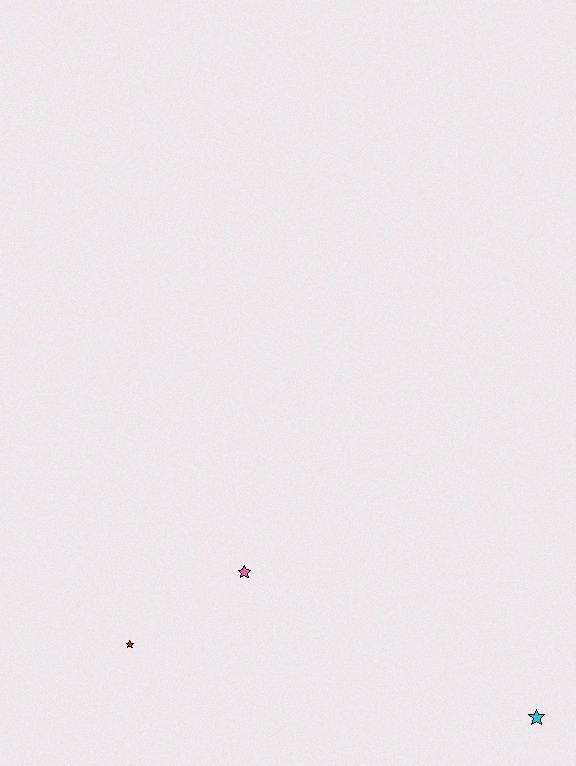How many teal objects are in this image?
There are no teal objects.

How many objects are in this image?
There are 3 objects.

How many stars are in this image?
There are 3 stars.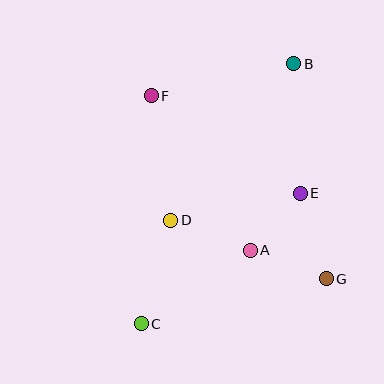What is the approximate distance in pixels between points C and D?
The distance between C and D is approximately 107 pixels.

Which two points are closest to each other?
Points A and E are closest to each other.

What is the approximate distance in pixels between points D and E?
The distance between D and E is approximately 133 pixels.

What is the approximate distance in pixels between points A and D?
The distance between A and D is approximately 85 pixels.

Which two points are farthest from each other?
Points B and C are farthest from each other.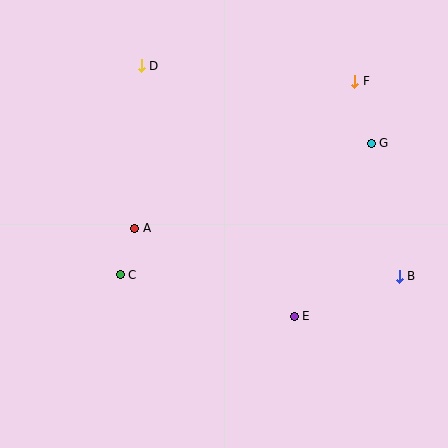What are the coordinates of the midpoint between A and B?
The midpoint between A and B is at (267, 252).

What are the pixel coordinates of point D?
Point D is at (141, 66).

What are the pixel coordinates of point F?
Point F is at (355, 81).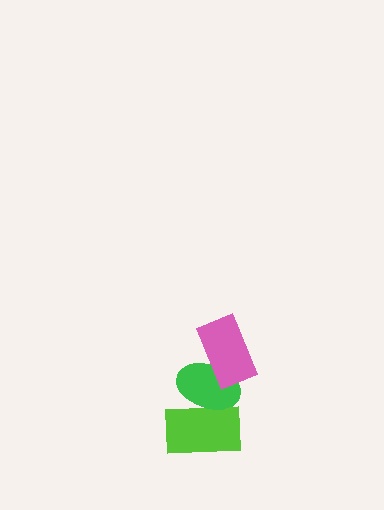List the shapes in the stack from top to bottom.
From top to bottom: the pink rectangle, the green ellipse, the lime rectangle.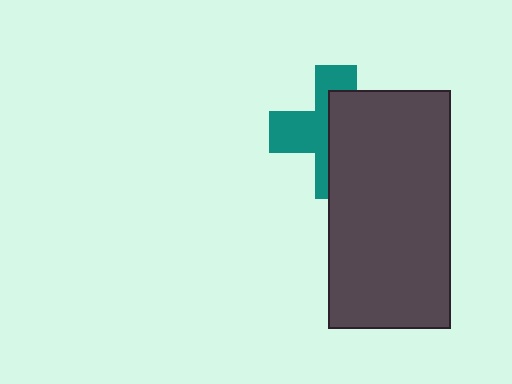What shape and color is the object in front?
The object in front is a dark gray rectangle.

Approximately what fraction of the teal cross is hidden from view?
Roughly 55% of the teal cross is hidden behind the dark gray rectangle.